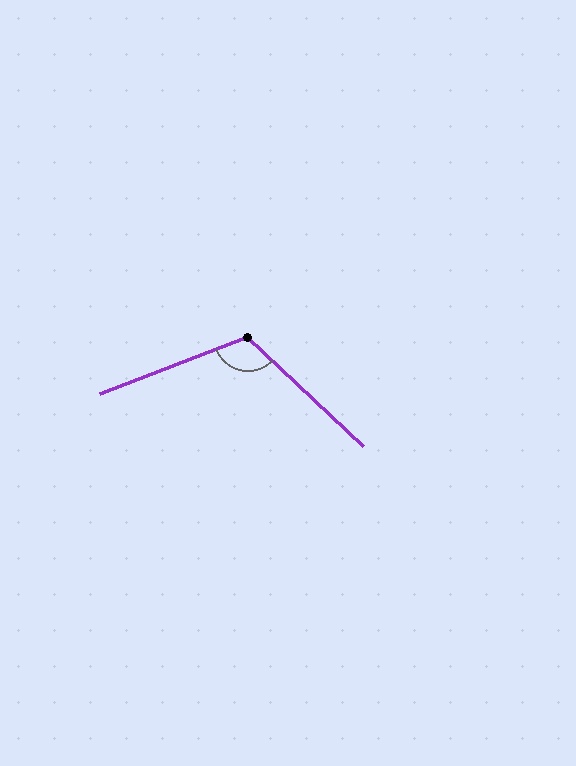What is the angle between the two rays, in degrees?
Approximately 115 degrees.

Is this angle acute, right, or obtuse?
It is obtuse.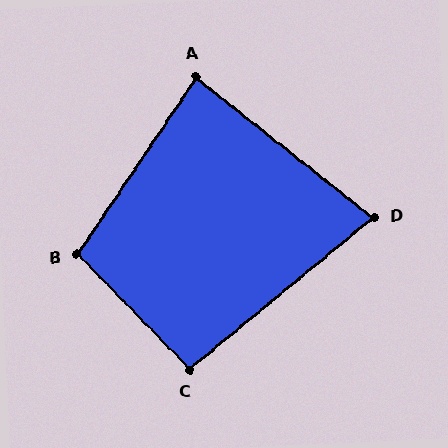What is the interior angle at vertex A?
Approximately 85 degrees (approximately right).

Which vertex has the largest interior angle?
B, at approximately 102 degrees.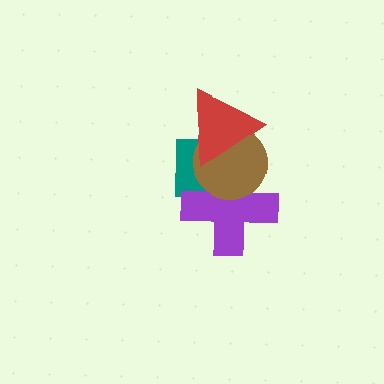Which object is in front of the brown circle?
The red triangle is in front of the brown circle.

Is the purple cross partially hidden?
Yes, it is partially covered by another shape.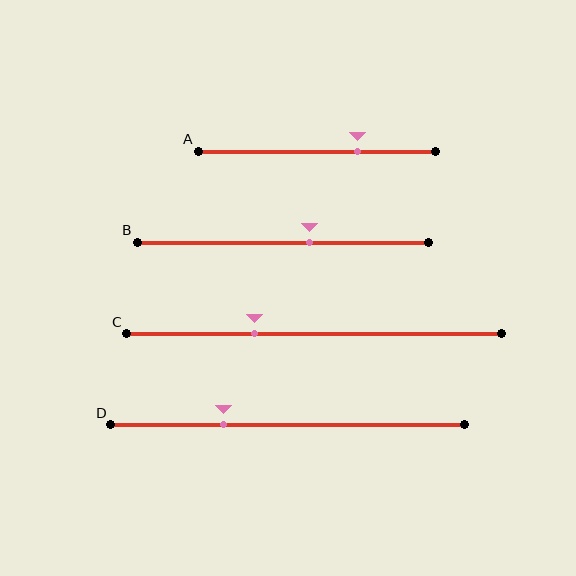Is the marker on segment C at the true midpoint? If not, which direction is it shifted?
No, the marker on segment C is shifted to the left by about 16% of the segment length.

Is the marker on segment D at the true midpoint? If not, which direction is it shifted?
No, the marker on segment D is shifted to the left by about 18% of the segment length.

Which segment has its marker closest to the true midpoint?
Segment B has its marker closest to the true midpoint.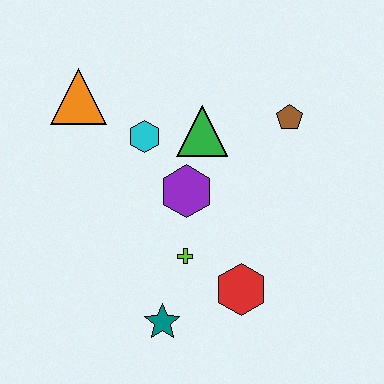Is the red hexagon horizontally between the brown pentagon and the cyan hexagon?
Yes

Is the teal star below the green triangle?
Yes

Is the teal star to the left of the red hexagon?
Yes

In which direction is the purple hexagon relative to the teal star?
The purple hexagon is above the teal star.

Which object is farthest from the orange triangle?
The red hexagon is farthest from the orange triangle.